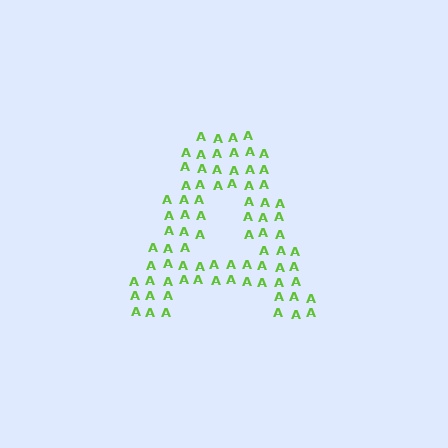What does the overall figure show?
The overall figure shows the letter A.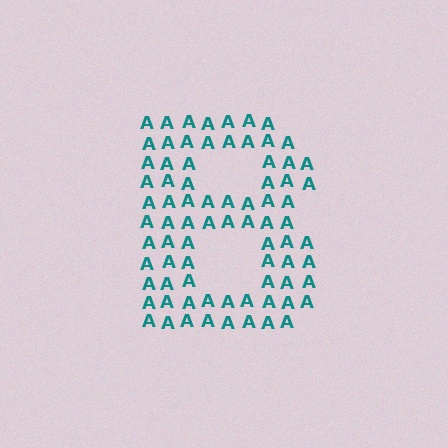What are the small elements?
The small elements are letter A's.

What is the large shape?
The large shape is the letter B.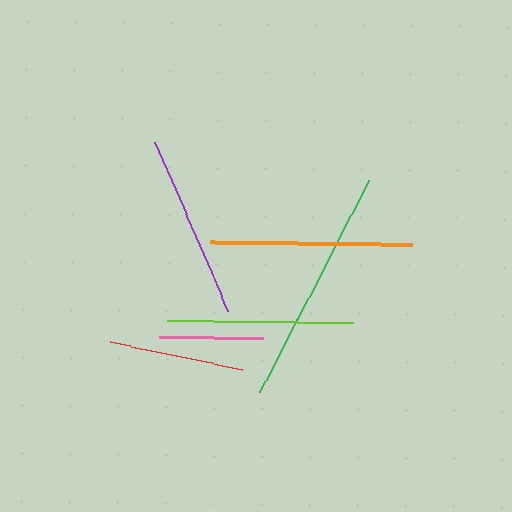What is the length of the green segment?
The green segment is approximately 238 pixels long.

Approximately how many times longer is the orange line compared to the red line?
The orange line is approximately 1.5 times the length of the red line.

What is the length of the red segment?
The red segment is approximately 135 pixels long.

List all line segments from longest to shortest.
From longest to shortest: green, orange, lime, purple, red, pink.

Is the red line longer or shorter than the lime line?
The lime line is longer than the red line.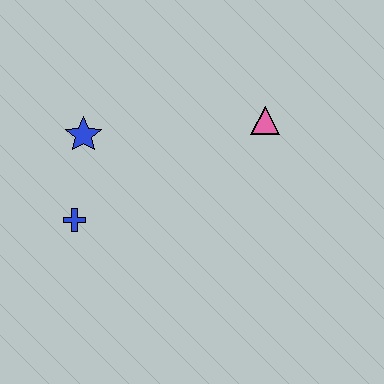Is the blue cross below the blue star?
Yes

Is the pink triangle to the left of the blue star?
No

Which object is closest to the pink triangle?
The blue star is closest to the pink triangle.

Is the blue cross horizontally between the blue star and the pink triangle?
No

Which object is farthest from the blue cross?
The pink triangle is farthest from the blue cross.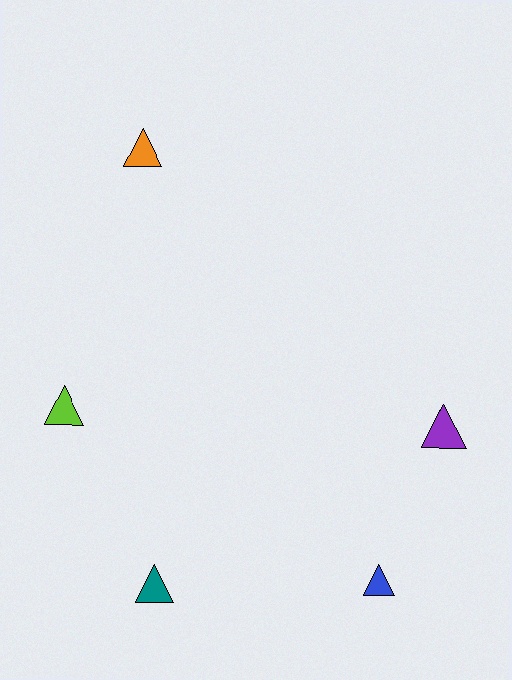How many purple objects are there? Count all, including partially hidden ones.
There is 1 purple object.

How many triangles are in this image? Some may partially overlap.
There are 5 triangles.